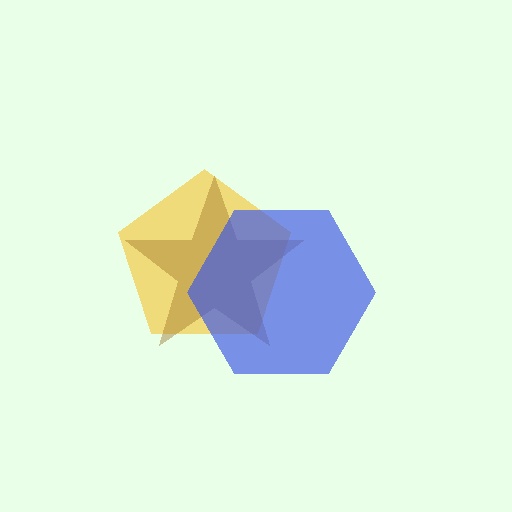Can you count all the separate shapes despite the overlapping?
Yes, there are 3 separate shapes.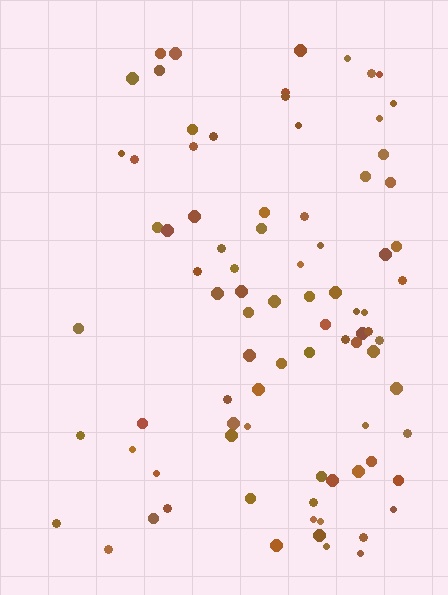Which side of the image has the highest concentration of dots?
The right.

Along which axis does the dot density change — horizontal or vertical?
Horizontal.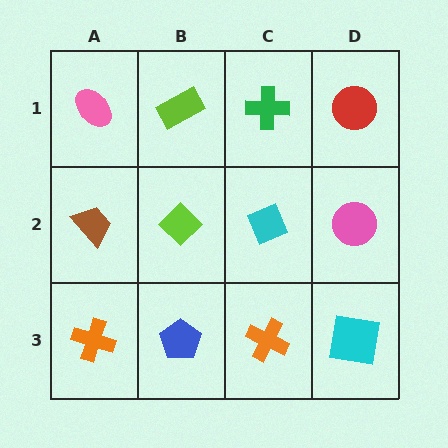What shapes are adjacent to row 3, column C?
A cyan diamond (row 2, column C), a blue pentagon (row 3, column B), a cyan square (row 3, column D).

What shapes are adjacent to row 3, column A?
A brown trapezoid (row 2, column A), a blue pentagon (row 3, column B).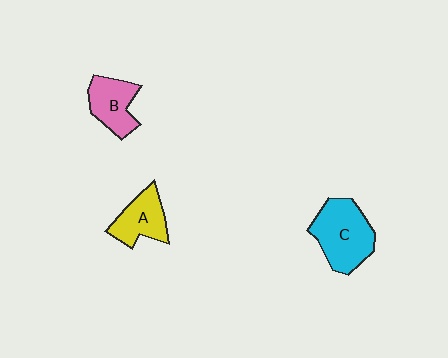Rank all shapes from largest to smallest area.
From largest to smallest: C (cyan), A (yellow), B (pink).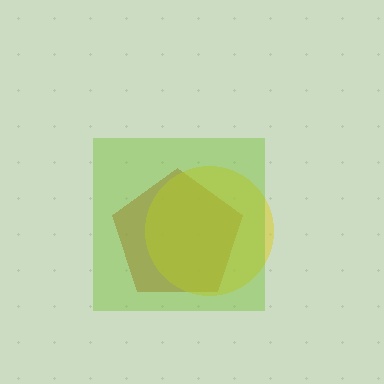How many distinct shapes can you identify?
There are 3 distinct shapes: a brown pentagon, a yellow circle, a lime square.